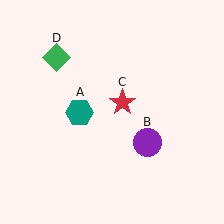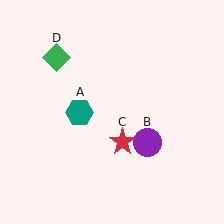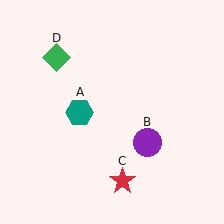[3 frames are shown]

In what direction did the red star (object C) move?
The red star (object C) moved down.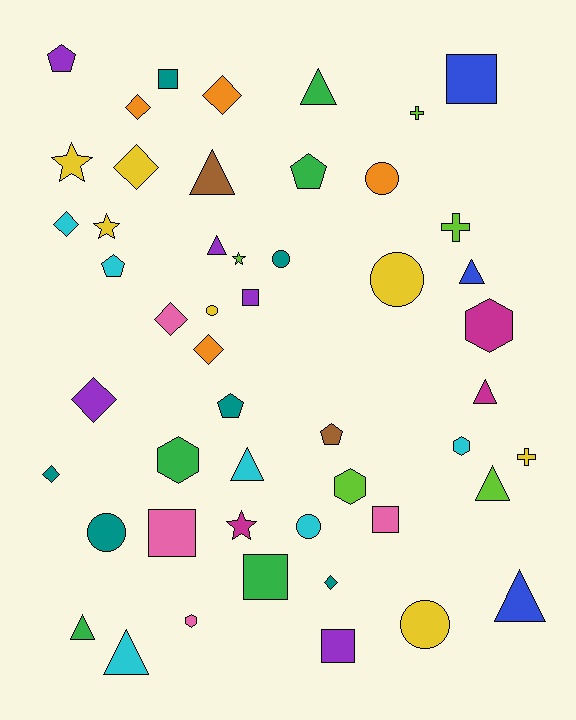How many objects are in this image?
There are 50 objects.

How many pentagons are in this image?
There are 5 pentagons.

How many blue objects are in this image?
There are 3 blue objects.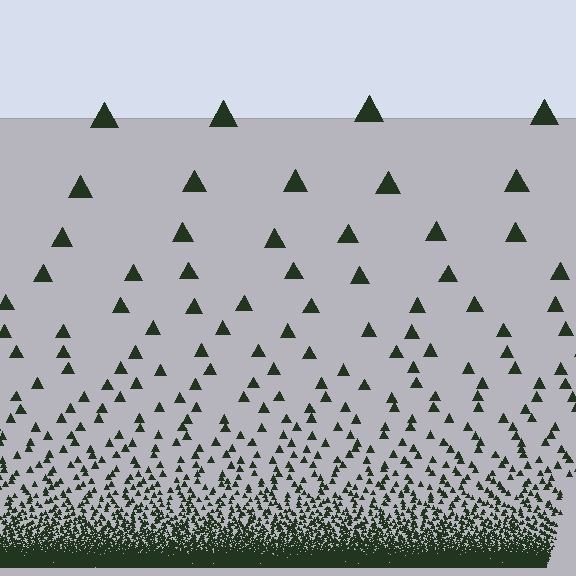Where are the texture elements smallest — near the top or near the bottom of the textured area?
Near the bottom.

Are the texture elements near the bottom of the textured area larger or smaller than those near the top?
Smaller. The gradient is inverted — elements near the bottom are smaller and denser.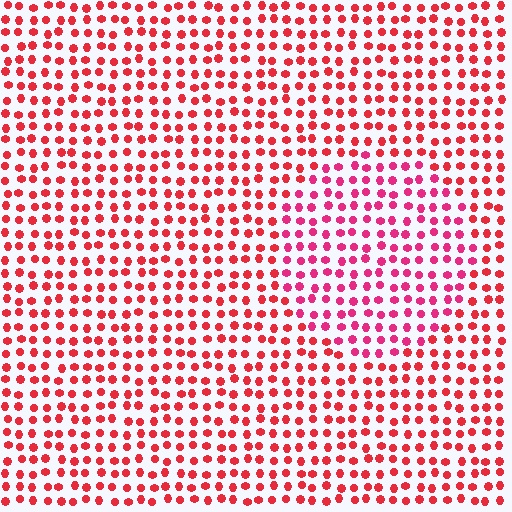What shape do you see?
I see a circle.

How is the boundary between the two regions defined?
The boundary is defined purely by a slight shift in hue (about 23 degrees). Spacing, size, and orientation are identical on both sides.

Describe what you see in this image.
The image is filled with small red elements in a uniform arrangement. A circle-shaped region is visible where the elements are tinted to a slightly different hue, forming a subtle color boundary.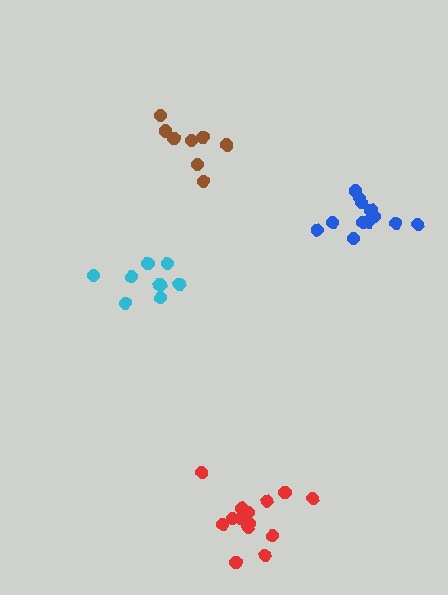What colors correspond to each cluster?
The clusters are colored: brown, blue, cyan, red.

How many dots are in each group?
Group 1: 8 dots, Group 2: 12 dots, Group 3: 10 dots, Group 4: 14 dots (44 total).